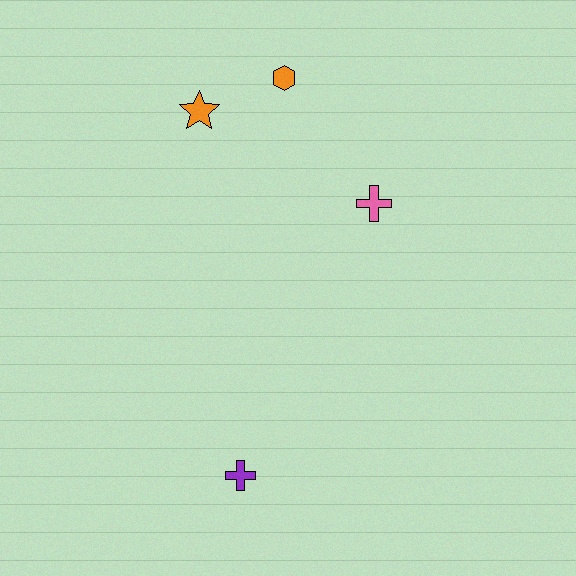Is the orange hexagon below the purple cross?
No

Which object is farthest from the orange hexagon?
The purple cross is farthest from the orange hexagon.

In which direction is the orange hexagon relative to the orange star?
The orange hexagon is to the right of the orange star.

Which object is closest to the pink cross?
The orange hexagon is closest to the pink cross.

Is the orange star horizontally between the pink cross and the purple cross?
No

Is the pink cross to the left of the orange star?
No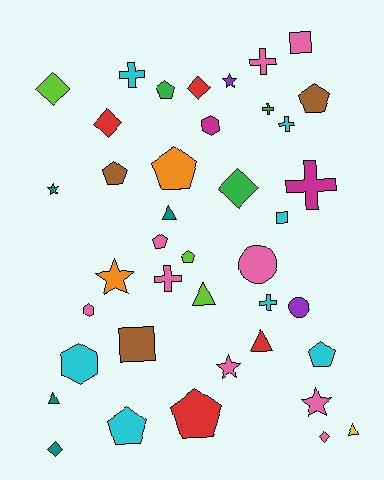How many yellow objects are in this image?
There is 1 yellow object.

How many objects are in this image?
There are 40 objects.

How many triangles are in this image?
There are 5 triangles.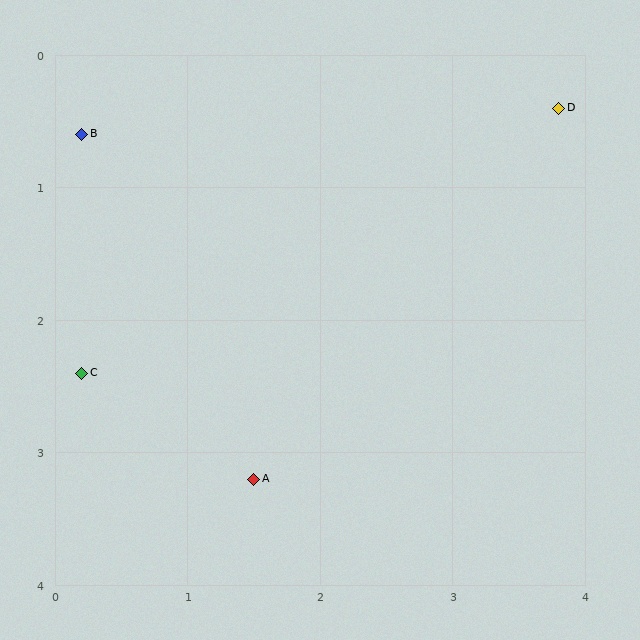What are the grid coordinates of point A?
Point A is at approximately (1.5, 3.2).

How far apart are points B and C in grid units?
Points B and C are about 1.8 grid units apart.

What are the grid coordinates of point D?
Point D is at approximately (3.8, 0.4).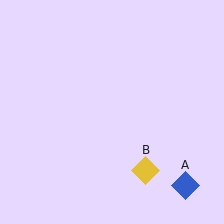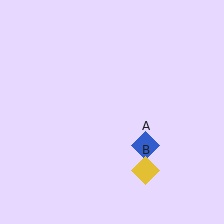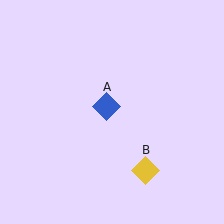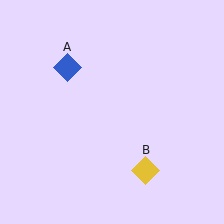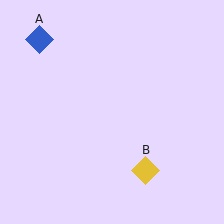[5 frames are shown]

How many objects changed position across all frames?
1 object changed position: blue diamond (object A).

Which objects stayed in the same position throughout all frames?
Yellow diamond (object B) remained stationary.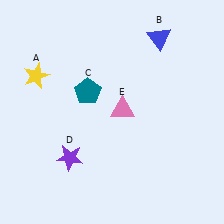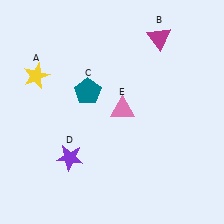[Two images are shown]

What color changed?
The triangle (B) changed from blue in Image 1 to magenta in Image 2.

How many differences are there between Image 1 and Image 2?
There is 1 difference between the two images.